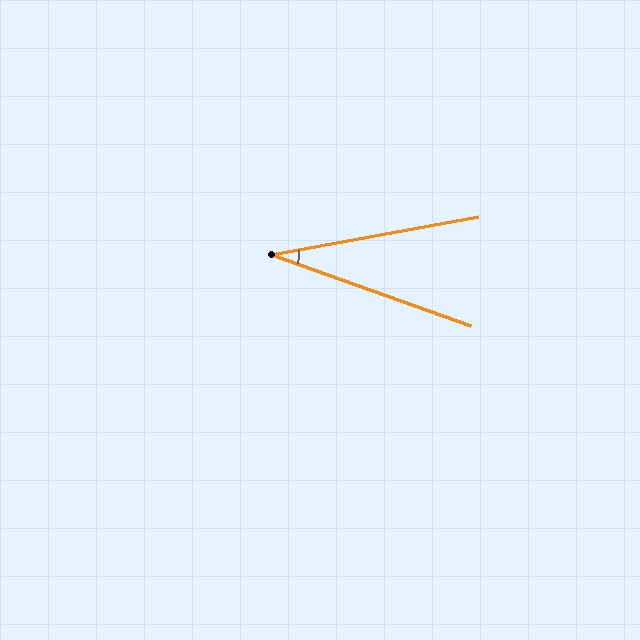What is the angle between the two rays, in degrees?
Approximately 30 degrees.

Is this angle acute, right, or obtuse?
It is acute.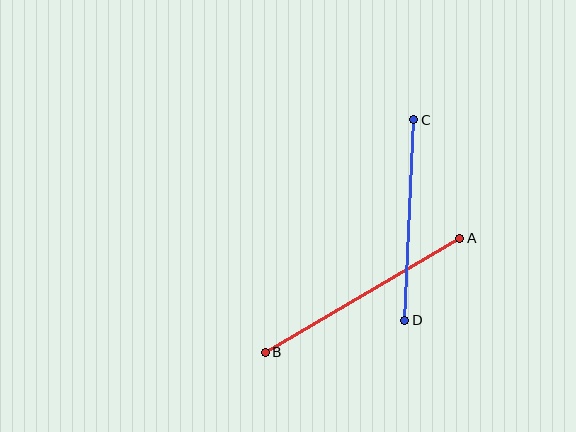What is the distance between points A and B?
The distance is approximately 226 pixels.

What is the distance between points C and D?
The distance is approximately 201 pixels.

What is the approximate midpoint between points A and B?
The midpoint is at approximately (362, 295) pixels.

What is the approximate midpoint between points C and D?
The midpoint is at approximately (409, 220) pixels.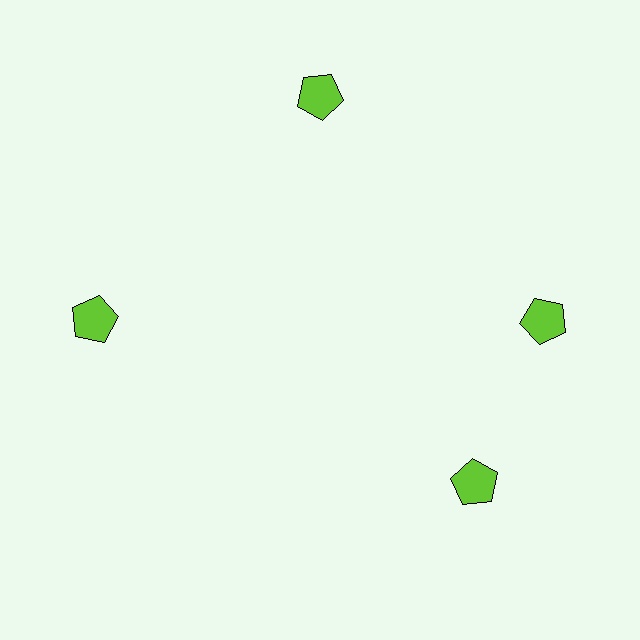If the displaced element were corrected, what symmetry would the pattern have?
It would have 4-fold rotational symmetry — the pattern would map onto itself every 90 degrees.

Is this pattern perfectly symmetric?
No. The 4 lime pentagons are arranged in a ring, but one element near the 6 o'clock position is rotated out of alignment along the ring, breaking the 4-fold rotational symmetry.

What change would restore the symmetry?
The symmetry would be restored by rotating it back into even spacing with its neighbors so that all 4 pentagons sit at equal angles and equal distance from the center.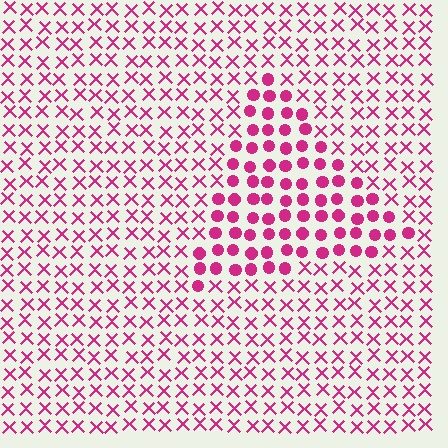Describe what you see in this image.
The image is filled with small magenta elements arranged in a uniform grid. A triangle-shaped region contains circles, while the surrounding area contains X marks. The boundary is defined purely by the change in element shape.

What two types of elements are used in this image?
The image uses circles inside the triangle region and X marks outside it.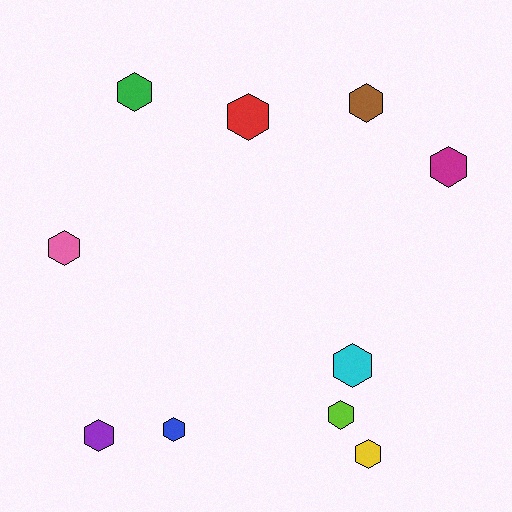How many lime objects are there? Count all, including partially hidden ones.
There is 1 lime object.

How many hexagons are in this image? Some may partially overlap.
There are 10 hexagons.